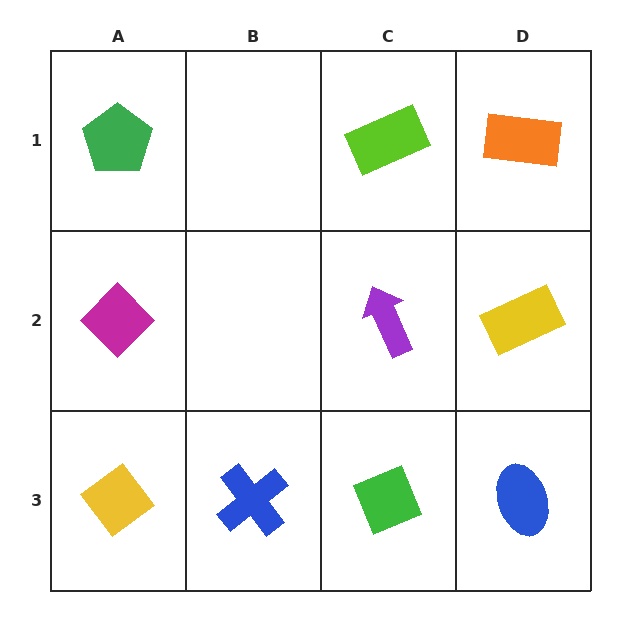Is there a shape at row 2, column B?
No, that cell is empty.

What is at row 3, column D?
A blue ellipse.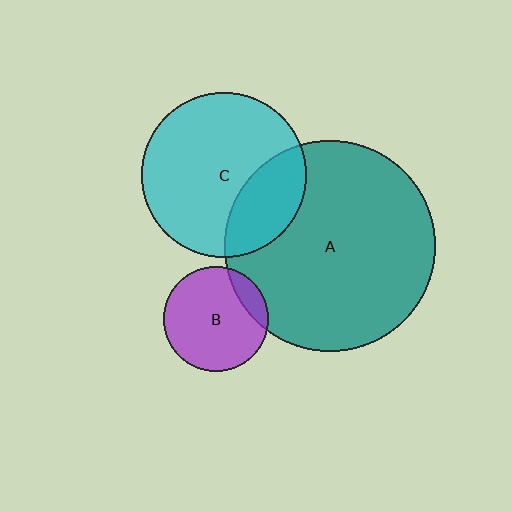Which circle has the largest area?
Circle A (teal).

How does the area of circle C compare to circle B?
Approximately 2.4 times.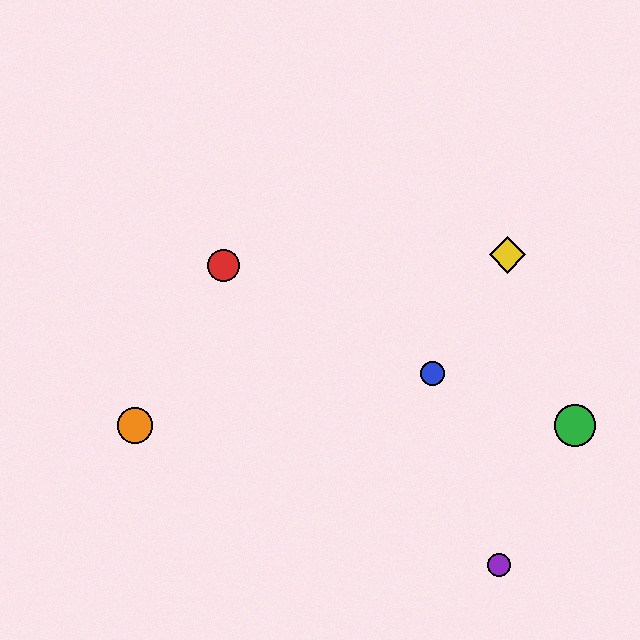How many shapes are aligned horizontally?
2 shapes (the green circle, the orange circle) are aligned horizontally.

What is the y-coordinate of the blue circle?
The blue circle is at y≈373.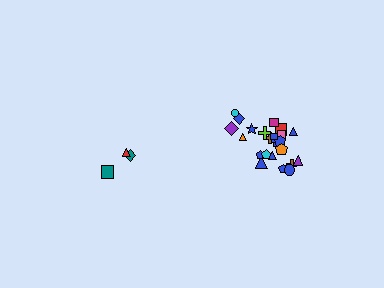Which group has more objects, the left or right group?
The right group.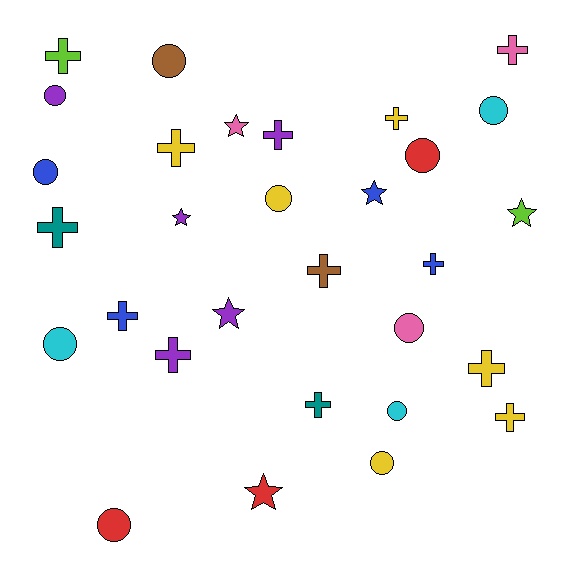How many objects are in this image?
There are 30 objects.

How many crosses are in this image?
There are 13 crosses.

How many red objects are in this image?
There are 3 red objects.